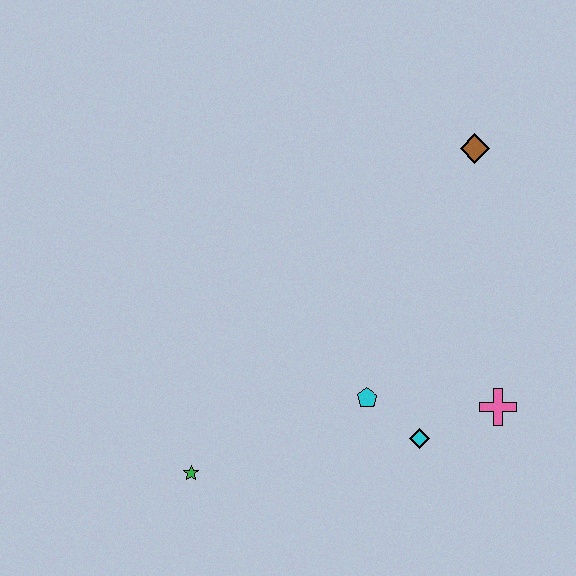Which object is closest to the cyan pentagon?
The cyan diamond is closest to the cyan pentagon.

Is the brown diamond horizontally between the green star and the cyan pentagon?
No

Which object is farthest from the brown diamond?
The green star is farthest from the brown diamond.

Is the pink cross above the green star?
Yes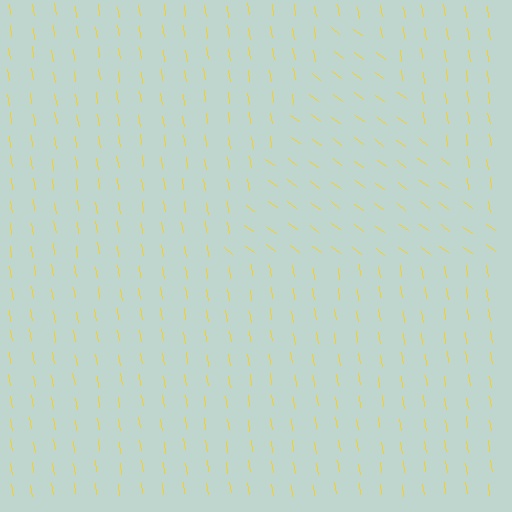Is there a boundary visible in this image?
Yes, there is a texture boundary formed by a change in line orientation.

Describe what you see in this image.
The image is filled with small yellow line segments. A triangle region in the image has lines oriented differently from the surrounding lines, creating a visible texture boundary.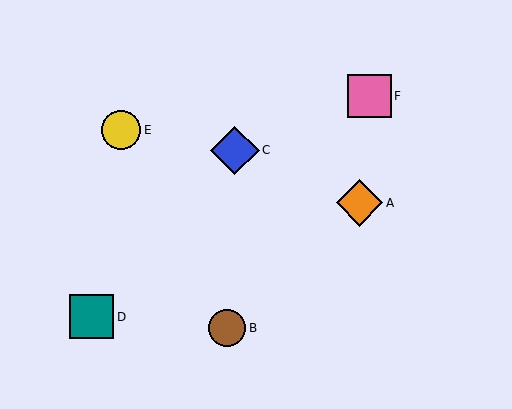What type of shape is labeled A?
Shape A is an orange diamond.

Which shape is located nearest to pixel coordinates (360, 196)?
The orange diamond (labeled A) at (360, 203) is nearest to that location.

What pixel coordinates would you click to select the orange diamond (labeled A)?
Click at (360, 203) to select the orange diamond A.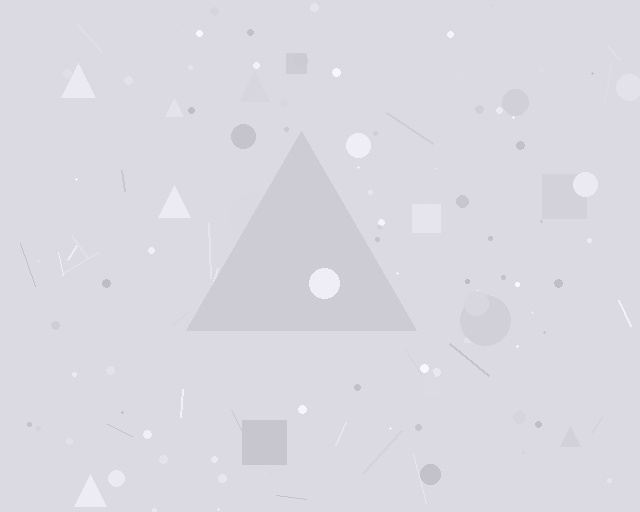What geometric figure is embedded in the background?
A triangle is embedded in the background.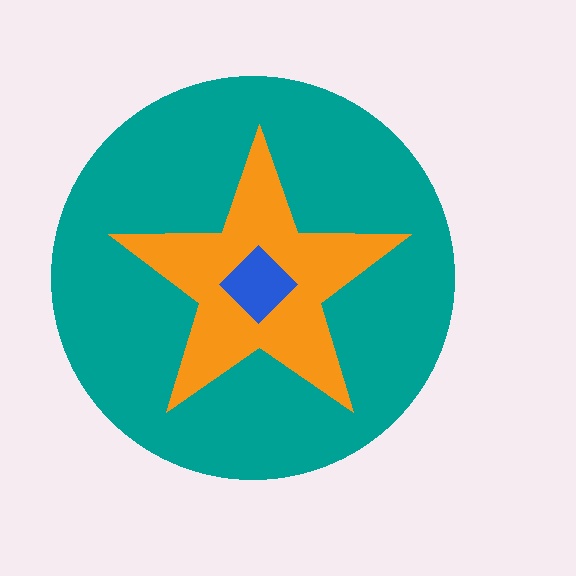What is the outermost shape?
The teal circle.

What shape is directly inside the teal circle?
The orange star.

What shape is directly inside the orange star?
The blue diamond.